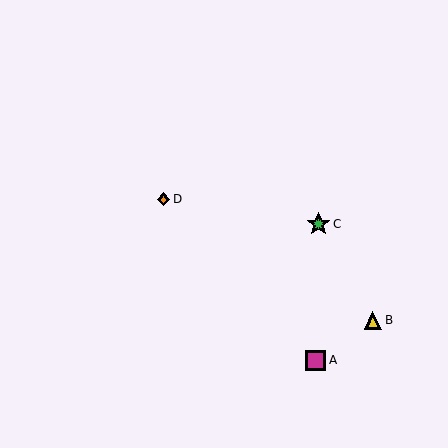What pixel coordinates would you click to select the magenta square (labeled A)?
Click at (315, 360) to select the magenta square A.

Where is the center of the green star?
The center of the green star is at (319, 224).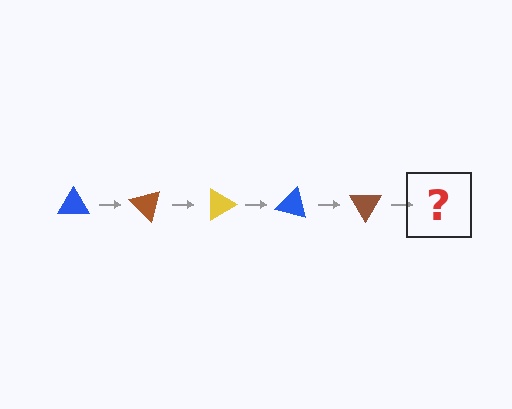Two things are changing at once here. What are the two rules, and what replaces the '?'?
The two rules are that it rotates 45 degrees each step and the color cycles through blue, brown, and yellow. The '?' should be a yellow triangle, rotated 225 degrees from the start.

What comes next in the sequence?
The next element should be a yellow triangle, rotated 225 degrees from the start.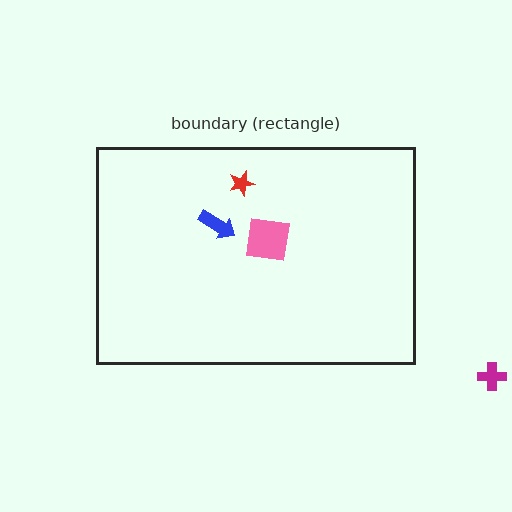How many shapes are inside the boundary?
3 inside, 1 outside.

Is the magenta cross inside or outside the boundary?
Outside.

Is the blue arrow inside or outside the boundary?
Inside.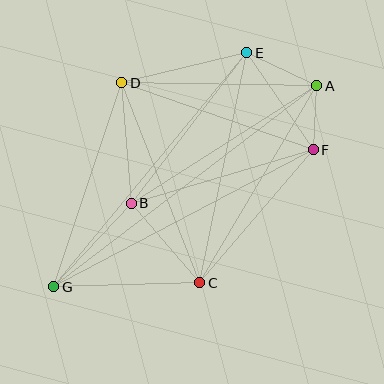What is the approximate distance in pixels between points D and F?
The distance between D and F is approximately 203 pixels.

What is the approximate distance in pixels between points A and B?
The distance between A and B is approximately 220 pixels.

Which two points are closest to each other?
Points A and F are closest to each other.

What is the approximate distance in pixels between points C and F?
The distance between C and F is approximately 175 pixels.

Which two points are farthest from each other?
Points A and G are farthest from each other.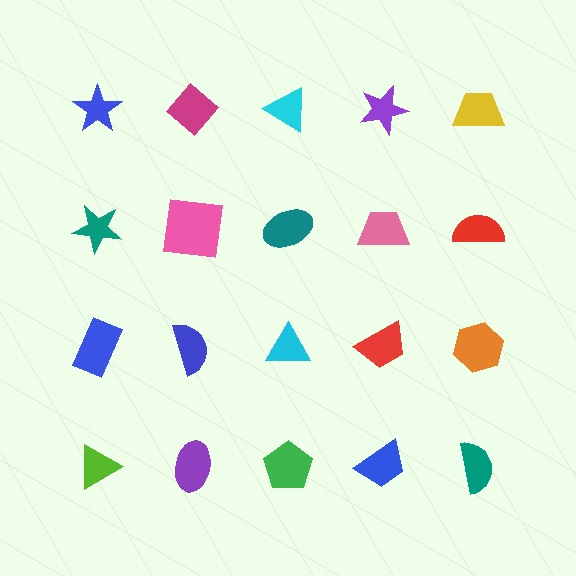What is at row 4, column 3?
A green pentagon.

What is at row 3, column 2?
A blue semicircle.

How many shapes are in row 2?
5 shapes.